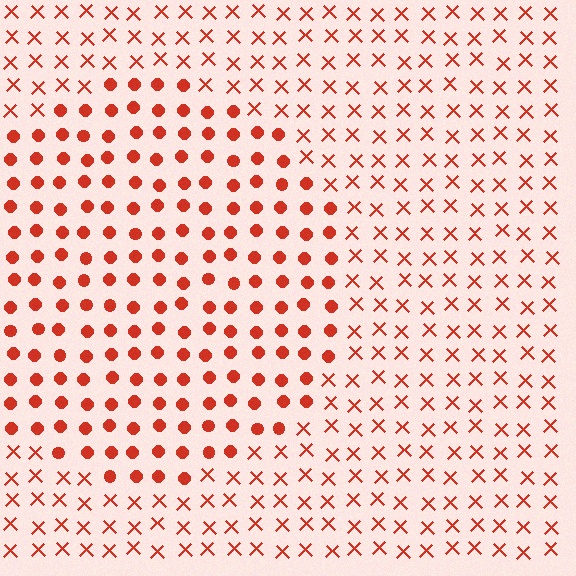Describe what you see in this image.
The image is filled with small red elements arranged in a uniform grid. A circle-shaped region contains circles, while the surrounding area contains X marks. The boundary is defined purely by the change in element shape.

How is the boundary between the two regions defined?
The boundary is defined by a change in element shape: circles inside vs. X marks outside. All elements share the same color and spacing.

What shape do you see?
I see a circle.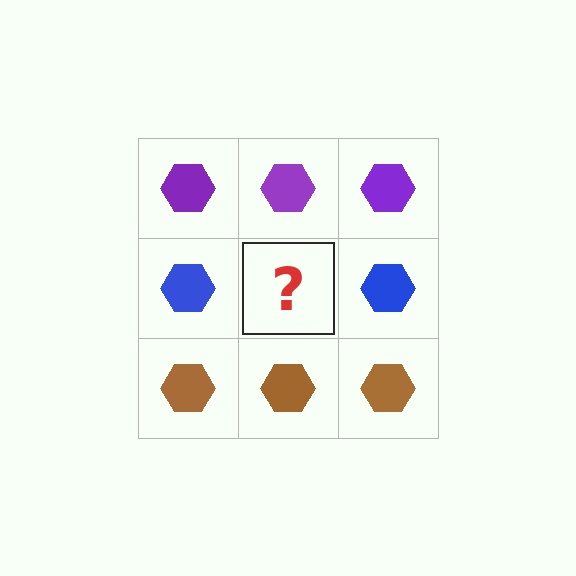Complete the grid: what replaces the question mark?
The question mark should be replaced with a blue hexagon.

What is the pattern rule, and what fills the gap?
The rule is that each row has a consistent color. The gap should be filled with a blue hexagon.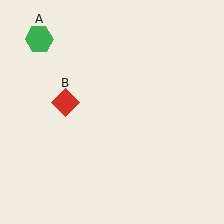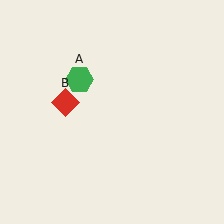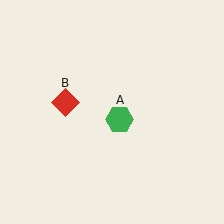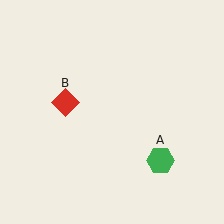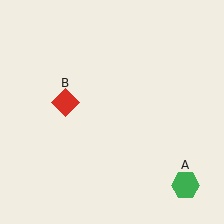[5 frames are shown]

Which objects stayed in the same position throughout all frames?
Red diamond (object B) remained stationary.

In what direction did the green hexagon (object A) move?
The green hexagon (object A) moved down and to the right.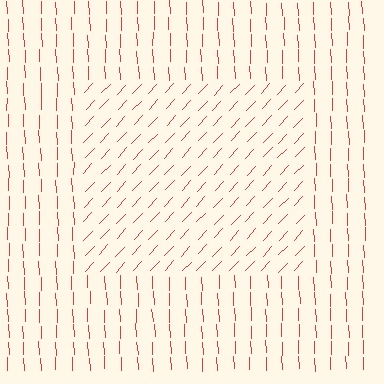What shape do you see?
I see a rectangle.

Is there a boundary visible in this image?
Yes, there is a texture boundary formed by a change in line orientation.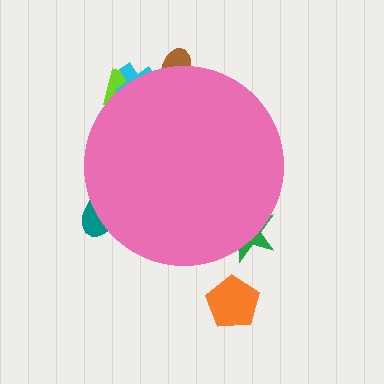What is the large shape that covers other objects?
A pink circle.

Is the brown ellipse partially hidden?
Yes, the brown ellipse is partially hidden behind the pink circle.